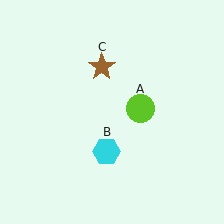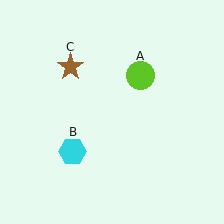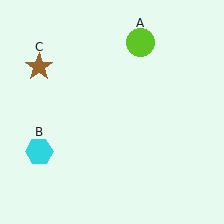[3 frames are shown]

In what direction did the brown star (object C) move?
The brown star (object C) moved left.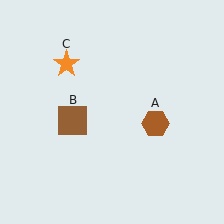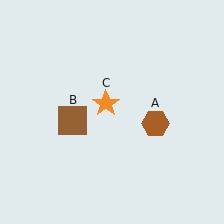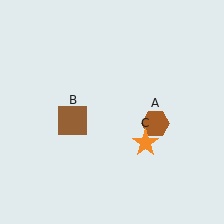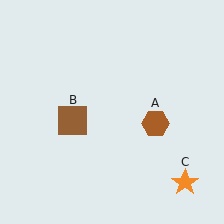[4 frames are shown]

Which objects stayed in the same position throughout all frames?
Brown hexagon (object A) and brown square (object B) remained stationary.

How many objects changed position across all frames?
1 object changed position: orange star (object C).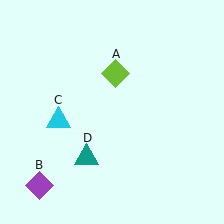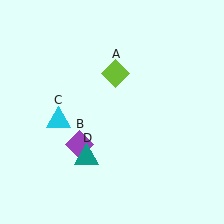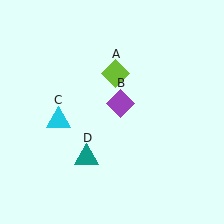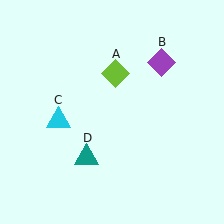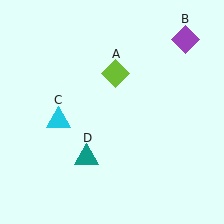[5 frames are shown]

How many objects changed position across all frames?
1 object changed position: purple diamond (object B).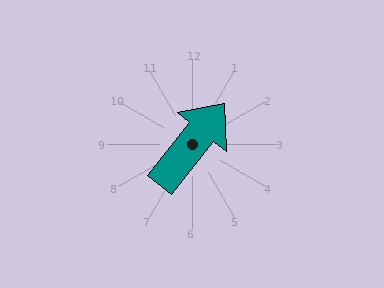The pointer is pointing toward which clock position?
Roughly 1 o'clock.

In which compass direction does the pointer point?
Northeast.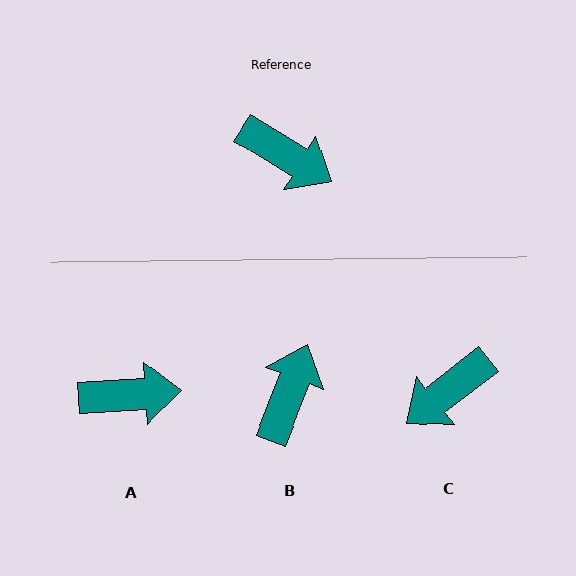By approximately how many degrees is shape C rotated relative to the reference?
Approximately 111 degrees clockwise.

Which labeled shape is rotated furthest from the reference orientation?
C, about 111 degrees away.